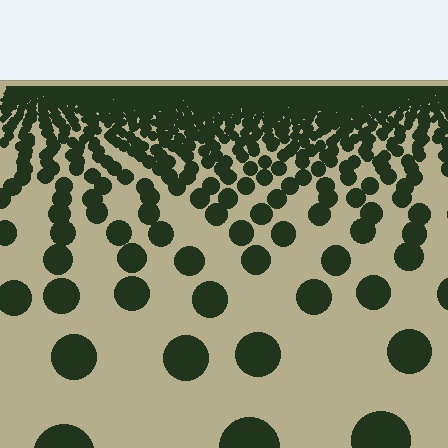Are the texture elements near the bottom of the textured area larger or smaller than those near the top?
Larger. Near the bottom, elements are closer to the viewer and appear at a bigger on-screen size.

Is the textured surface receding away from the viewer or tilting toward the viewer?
The surface is receding away from the viewer. Texture elements get smaller and denser toward the top.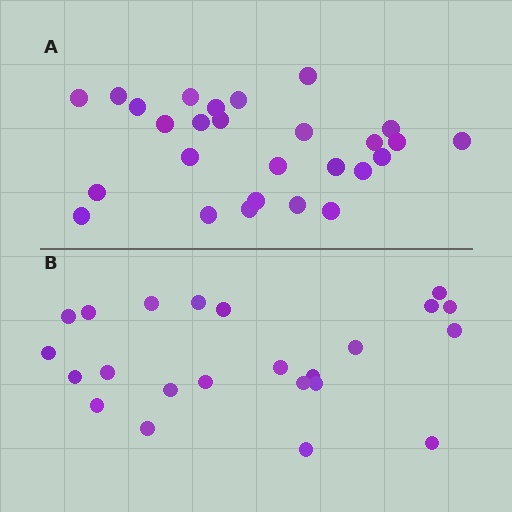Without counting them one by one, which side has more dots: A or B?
Region A (the top region) has more dots.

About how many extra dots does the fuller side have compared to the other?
Region A has about 4 more dots than region B.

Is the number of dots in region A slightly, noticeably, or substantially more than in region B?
Region A has only slightly more — the two regions are fairly close. The ratio is roughly 1.2 to 1.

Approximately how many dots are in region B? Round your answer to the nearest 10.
About 20 dots. (The exact count is 23, which rounds to 20.)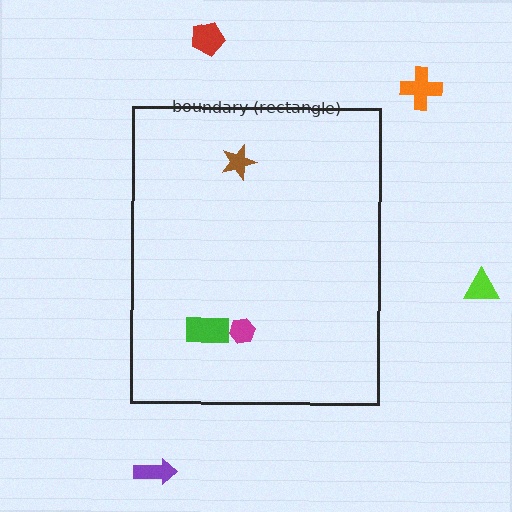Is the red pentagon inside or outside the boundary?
Outside.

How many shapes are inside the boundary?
3 inside, 4 outside.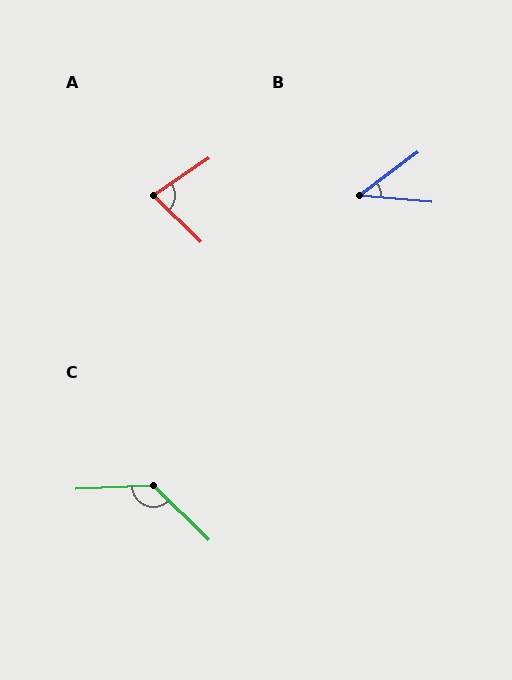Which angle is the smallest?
B, at approximately 42 degrees.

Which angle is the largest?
C, at approximately 134 degrees.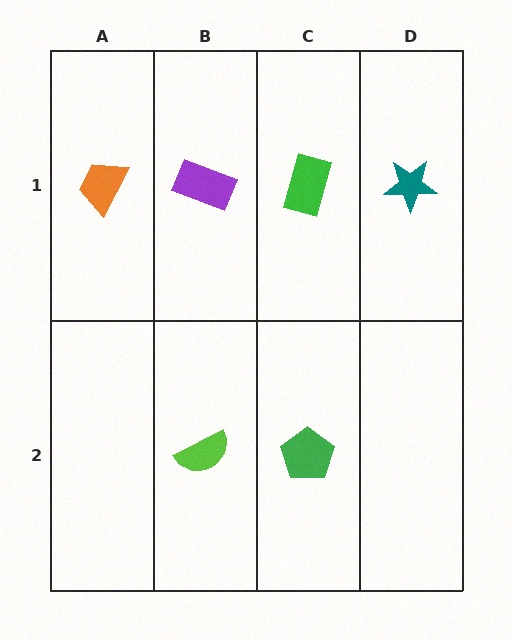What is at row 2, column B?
A lime semicircle.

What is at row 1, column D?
A teal star.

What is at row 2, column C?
A green pentagon.